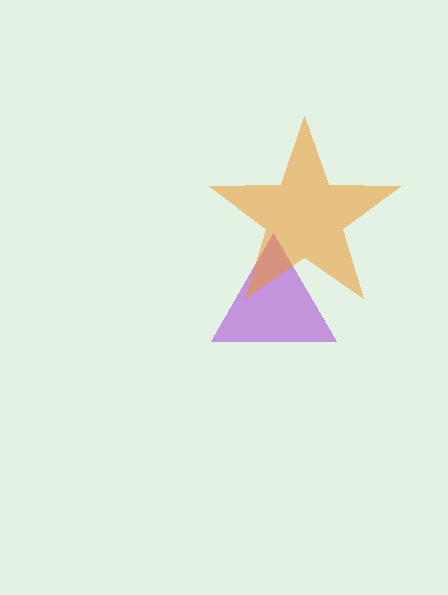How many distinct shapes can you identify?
There are 2 distinct shapes: a purple triangle, an orange star.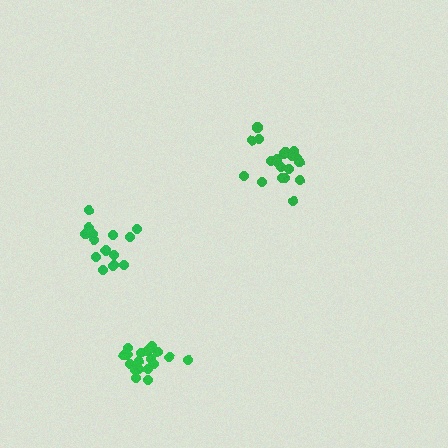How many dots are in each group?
Group 1: 20 dots, Group 2: 16 dots, Group 3: 18 dots (54 total).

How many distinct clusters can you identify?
There are 3 distinct clusters.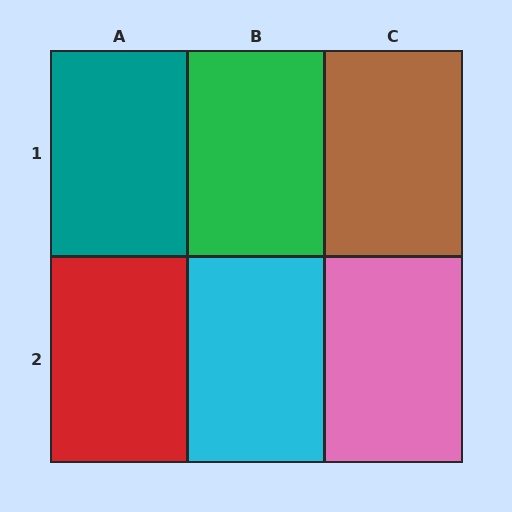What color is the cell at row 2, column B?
Cyan.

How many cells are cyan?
1 cell is cyan.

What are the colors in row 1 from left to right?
Teal, green, brown.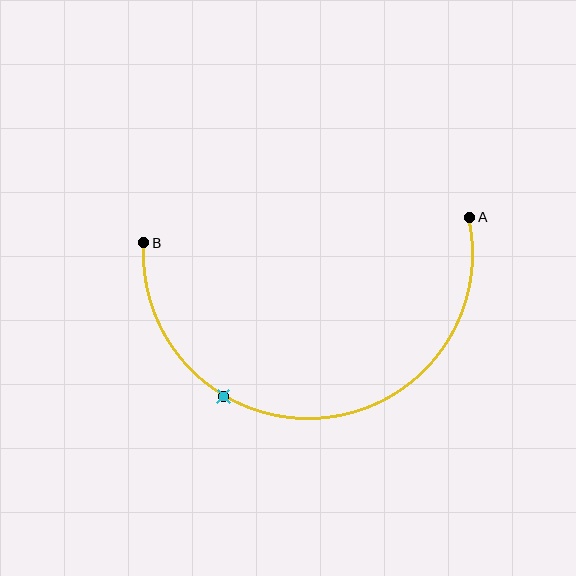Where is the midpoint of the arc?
The arc midpoint is the point on the curve farthest from the straight line joining A and B. It sits below that line.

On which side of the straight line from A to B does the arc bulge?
The arc bulges below the straight line connecting A and B.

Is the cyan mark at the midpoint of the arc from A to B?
No. The cyan mark lies on the arc but is closer to endpoint B. The arc midpoint would be at the point on the curve equidistant along the arc from both A and B.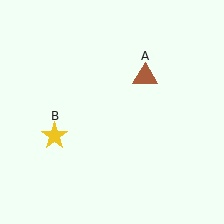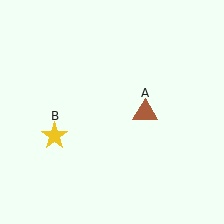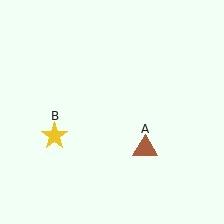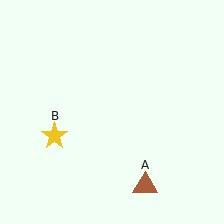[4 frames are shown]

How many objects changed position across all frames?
1 object changed position: brown triangle (object A).